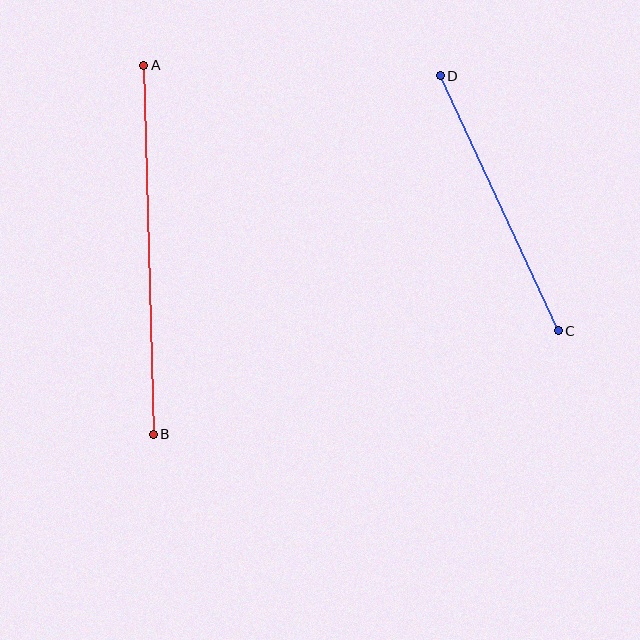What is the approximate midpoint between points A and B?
The midpoint is at approximately (149, 250) pixels.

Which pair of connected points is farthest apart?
Points A and B are farthest apart.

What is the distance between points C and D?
The distance is approximately 281 pixels.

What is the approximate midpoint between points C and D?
The midpoint is at approximately (499, 203) pixels.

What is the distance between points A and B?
The distance is approximately 369 pixels.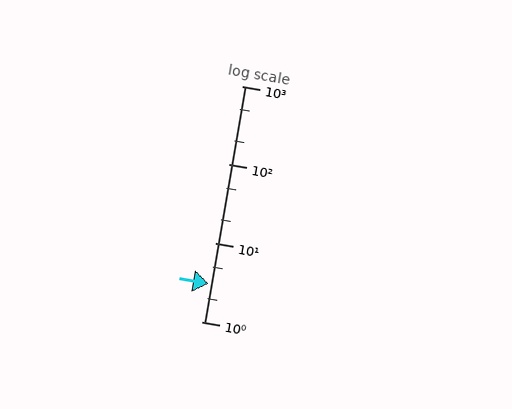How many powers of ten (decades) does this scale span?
The scale spans 3 decades, from 1 to 1000.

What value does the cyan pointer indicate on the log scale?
The pointer indicates approximately 3.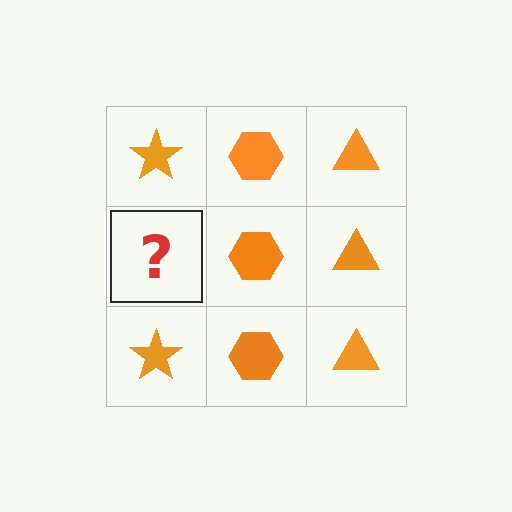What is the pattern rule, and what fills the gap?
The rule is that each column has a consistent shape. The gap should be filled with an orange star.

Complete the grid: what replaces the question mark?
The question mark should be replaced with an orange star.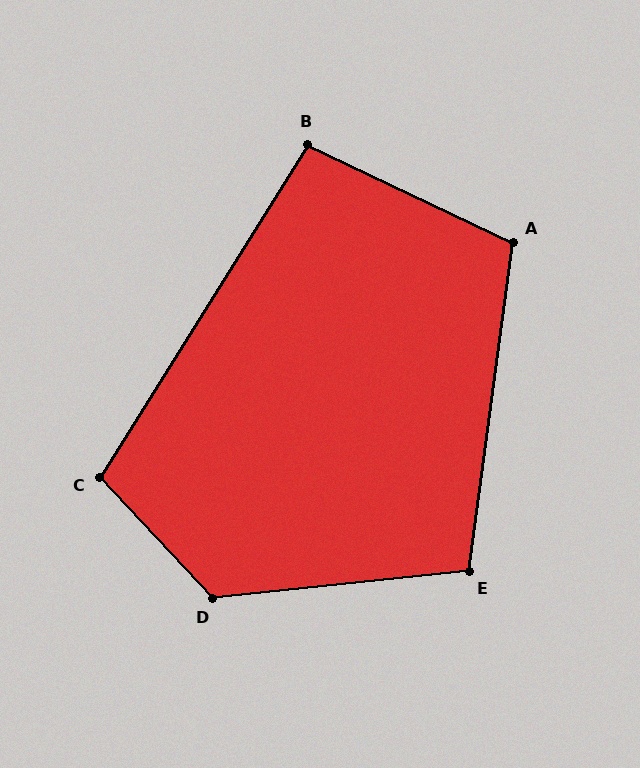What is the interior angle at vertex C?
Approximately 105 degrees (obtuse).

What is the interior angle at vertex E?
Approximately 104 degrees (obtuse).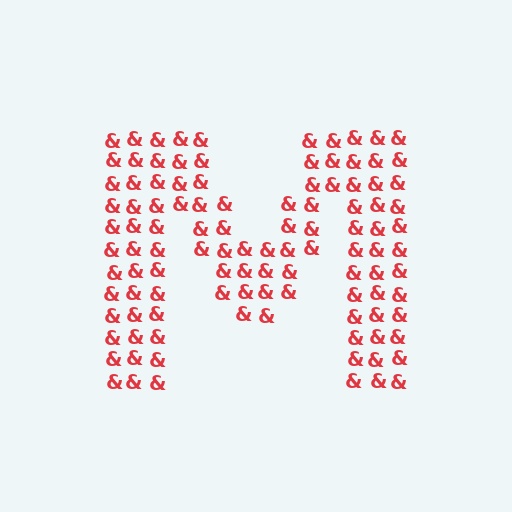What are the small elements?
The small elements are ampersands.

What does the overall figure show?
The overall figure shows the letter M.